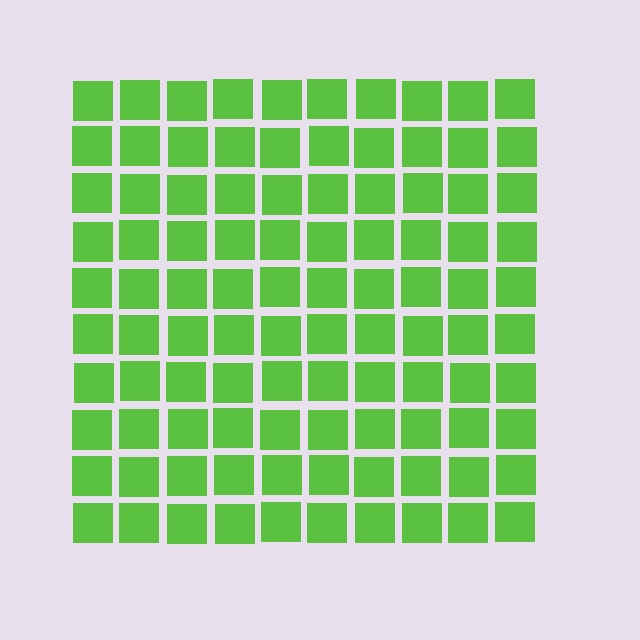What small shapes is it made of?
It is made of small squares.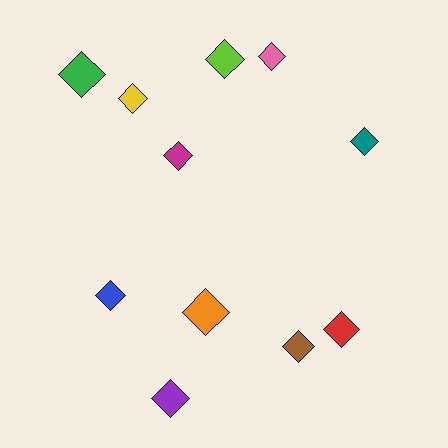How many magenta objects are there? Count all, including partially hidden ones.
There is 1 magenta object.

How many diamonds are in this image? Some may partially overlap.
There are 11 diamonds.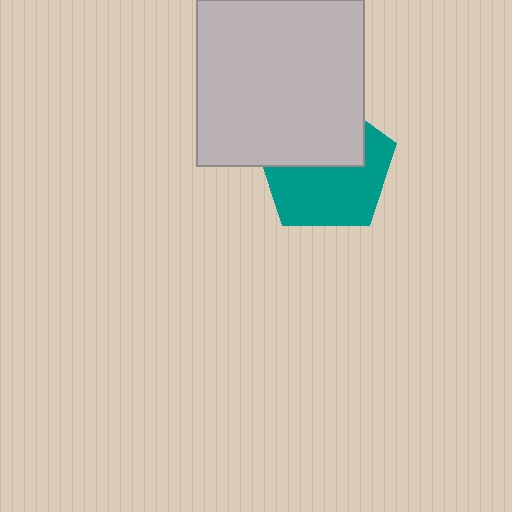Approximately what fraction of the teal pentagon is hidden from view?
Roughly 45% of the teal pentagon is hidden behind the light gray square.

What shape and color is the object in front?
The object in front is a light gray square.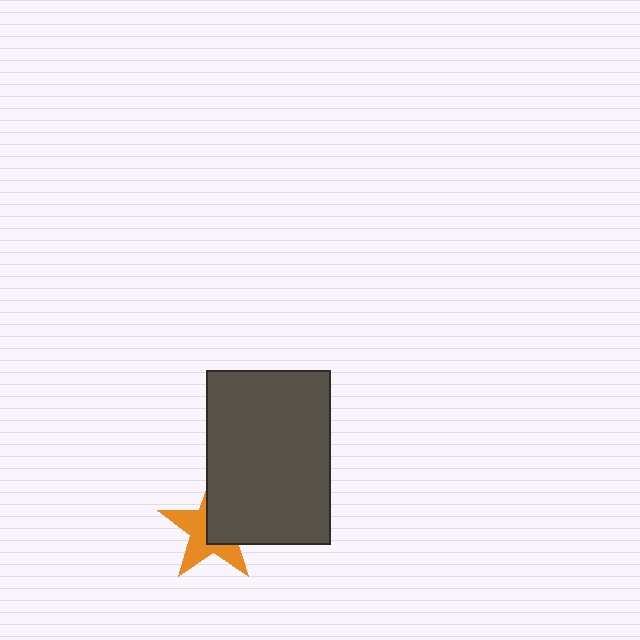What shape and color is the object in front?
The object in front is a dark gray rectangle.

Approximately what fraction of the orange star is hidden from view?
Roughly 49% of the orange star is hidden behind the dark gray rectangle.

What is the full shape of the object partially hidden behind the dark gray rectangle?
The partially hidden object is an orange star.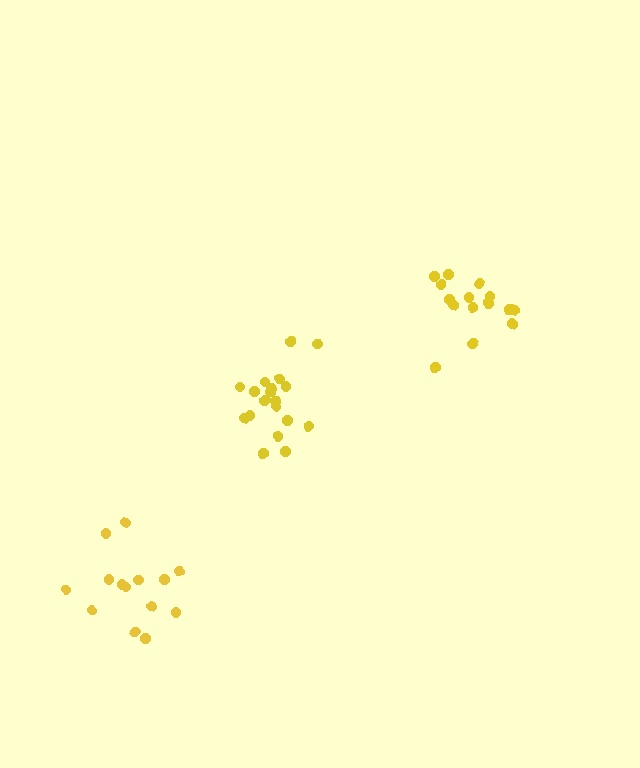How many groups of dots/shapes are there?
There are 3 groups.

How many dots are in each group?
Group 1: 15 dots, Group 2: 19 dots, Group 3: 14 dots (48 total).